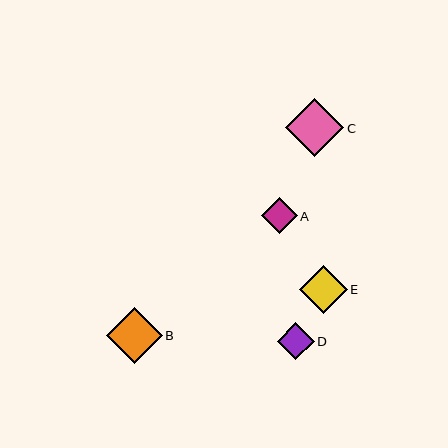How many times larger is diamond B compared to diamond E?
Diamond B is approximately 1.2 times the size of diamond E.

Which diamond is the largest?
Diamond C is the largest with a size of approximately 58 pixels.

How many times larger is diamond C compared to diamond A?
Diamond C is approximately 1.6 times the size of diamond A.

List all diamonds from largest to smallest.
From largest to smallest: C, B, E, D, A.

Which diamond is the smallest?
Diamond A is the smallest with a size of approximately 36 pixels.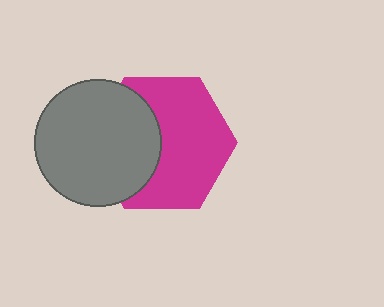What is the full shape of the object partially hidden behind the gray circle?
The partially hidden object is a magenta hexagon.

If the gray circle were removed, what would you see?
You would see the complete magenta hexagon.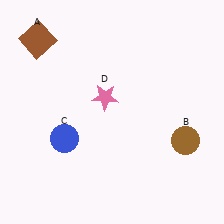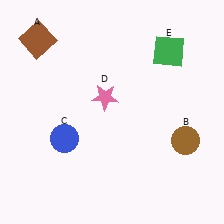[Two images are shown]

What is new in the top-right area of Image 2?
A green square (E) was added in the top-right area of Image 2.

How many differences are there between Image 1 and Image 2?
There is 1 difference between the two images.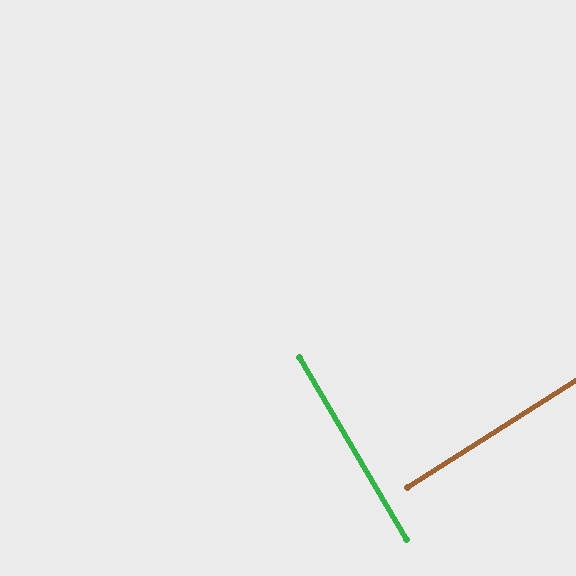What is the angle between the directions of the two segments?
Approximately 88 degrees.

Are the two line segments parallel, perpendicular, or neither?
Perpendicular — they meet at approximately 88°.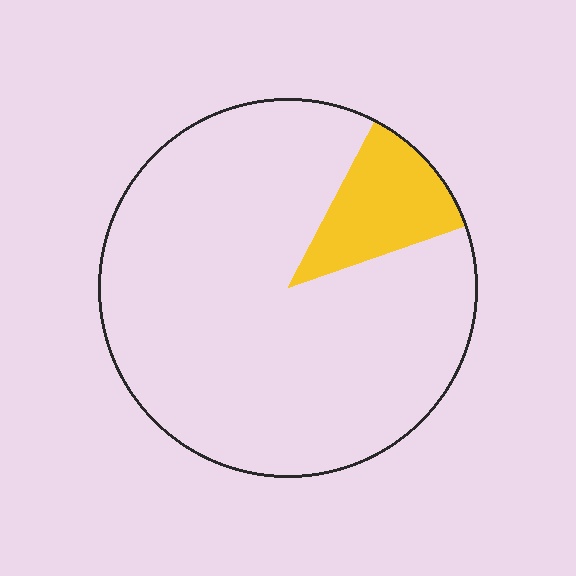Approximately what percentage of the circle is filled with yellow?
Approximately 10%.